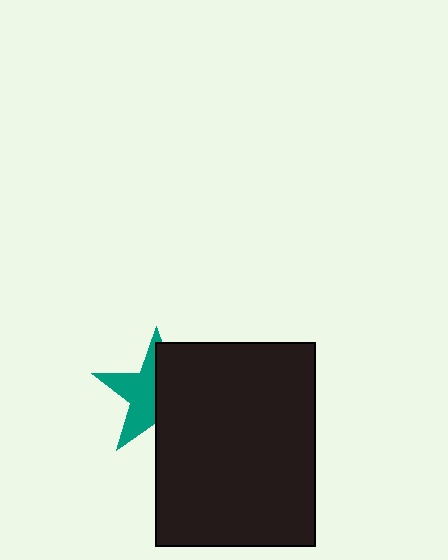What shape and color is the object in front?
The object in front is a black rectangle.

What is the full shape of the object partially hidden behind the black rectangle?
The partially hidden object is a teal star.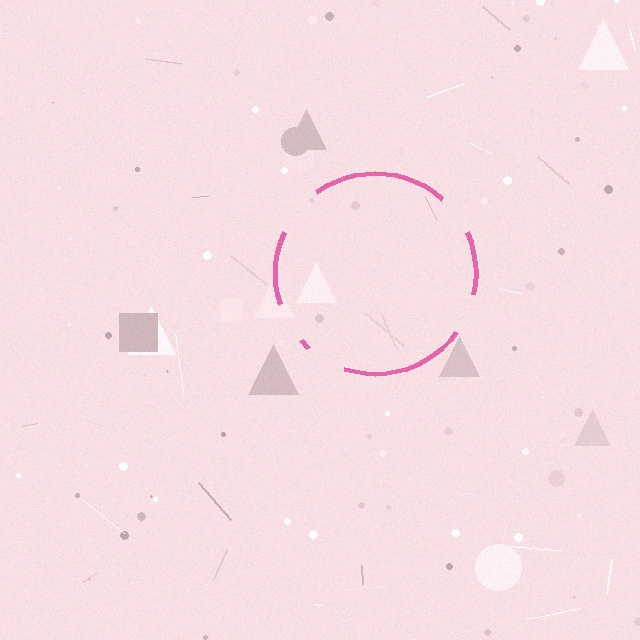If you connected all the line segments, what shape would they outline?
They would outline a circle.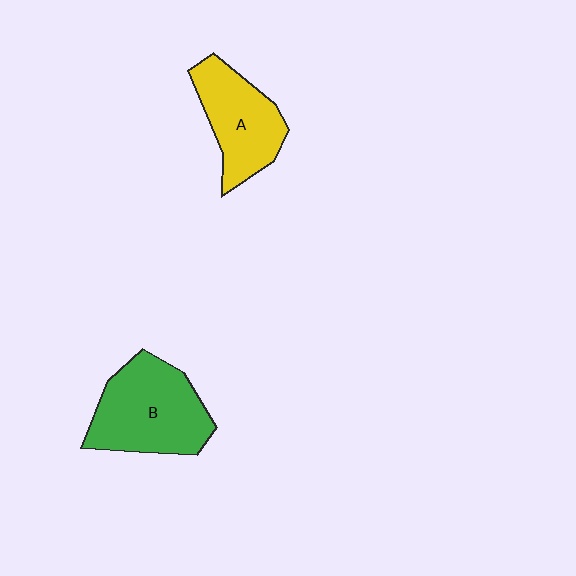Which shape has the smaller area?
Shape A (yellow).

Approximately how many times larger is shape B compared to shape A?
Approximately 1.3 times.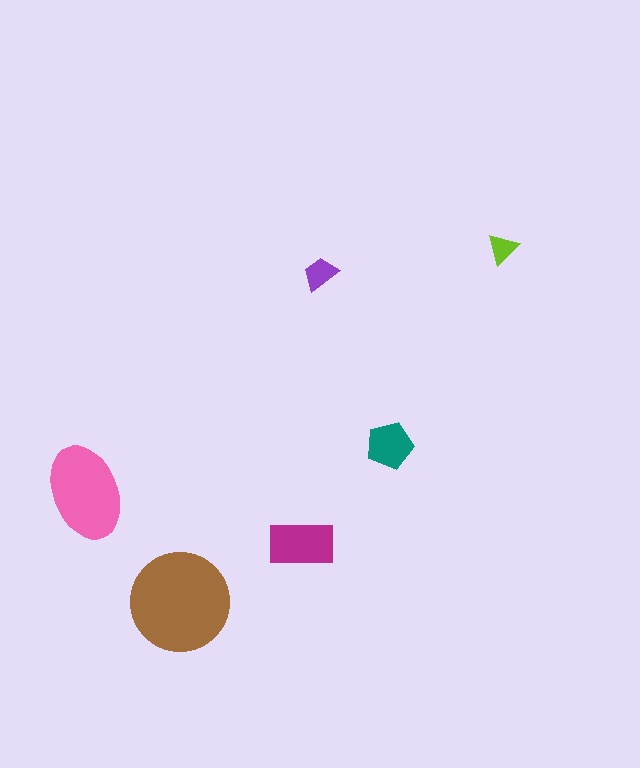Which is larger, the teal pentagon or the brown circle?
The brown circle.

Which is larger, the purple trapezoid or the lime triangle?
The purple trapezoid.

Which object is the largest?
The brown circle.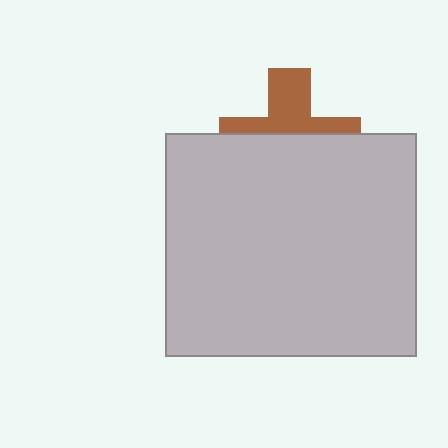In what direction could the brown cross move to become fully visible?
The brown cross could move up. That would shift it out from behind the light gray rectangle entirely.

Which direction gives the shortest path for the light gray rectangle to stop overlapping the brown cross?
Moving down gives the shortest separation.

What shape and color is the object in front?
The object in front is a light gray rectangle.